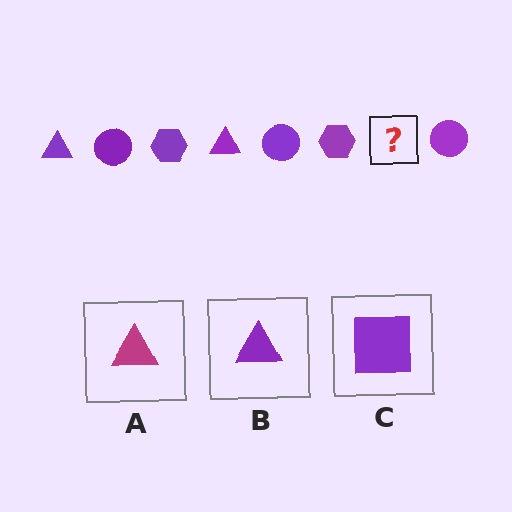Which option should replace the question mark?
Option B.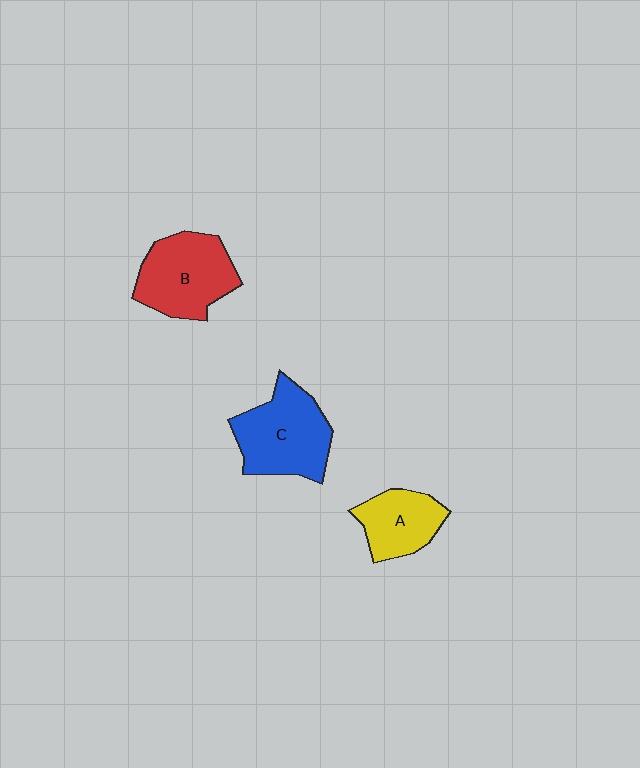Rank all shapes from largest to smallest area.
From largest to smallest: C (blue), B (red), A (yellow).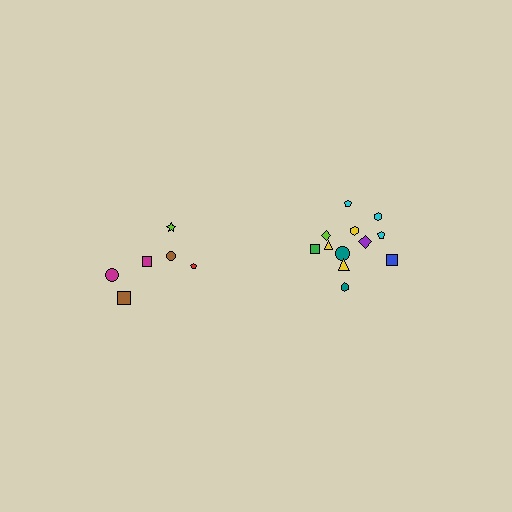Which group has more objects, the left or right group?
The right group.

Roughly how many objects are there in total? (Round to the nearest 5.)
Roughly 20 objects in total.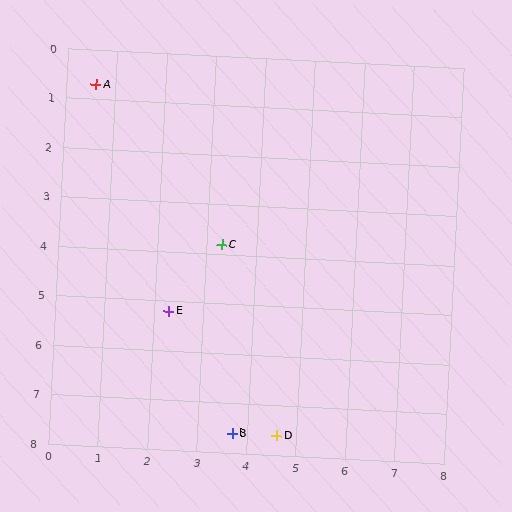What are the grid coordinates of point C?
Point C is at approximately (3.3, 3.8).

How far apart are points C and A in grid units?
Points C and A are about 4.1 grid units apart.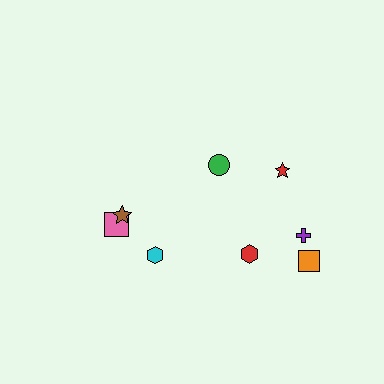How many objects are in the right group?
There are 5 objects.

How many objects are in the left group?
There are 3 objects.